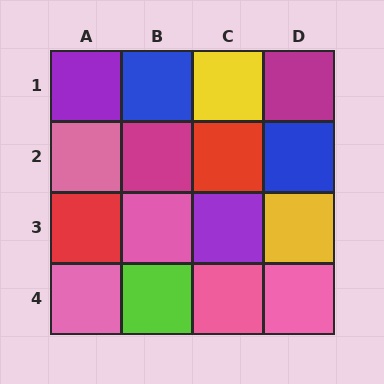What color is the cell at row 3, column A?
Red.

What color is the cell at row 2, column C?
Red.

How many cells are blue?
2 cells are blue.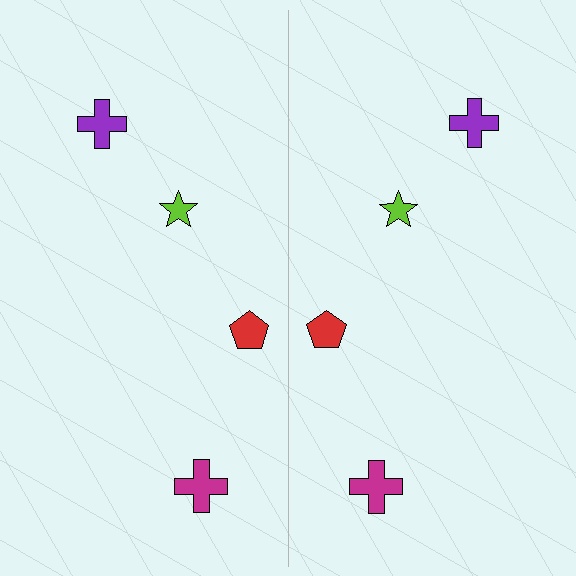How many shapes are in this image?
There are 8 shapes in this image.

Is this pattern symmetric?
Yes, this pattern has bilateral (reflection) symmetry.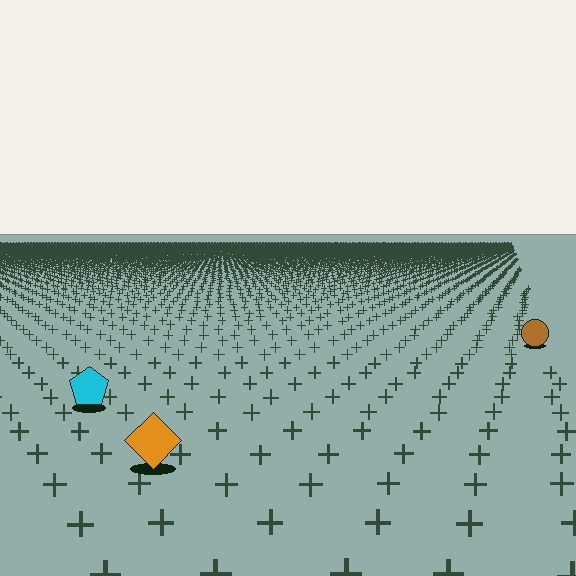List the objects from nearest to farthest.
From nearest to farthest: the orange diamond, the cyan pentagon, the brown circle.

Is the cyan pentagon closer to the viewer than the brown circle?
Yes. The cyan pentagon is closer — you can tell from the texture gradient: the ground texture is coarser near it.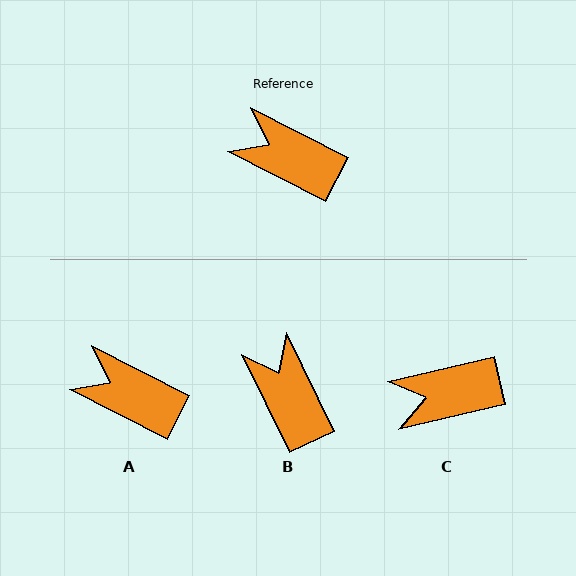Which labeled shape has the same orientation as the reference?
A.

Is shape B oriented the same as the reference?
No, it is off by about 37 degrees.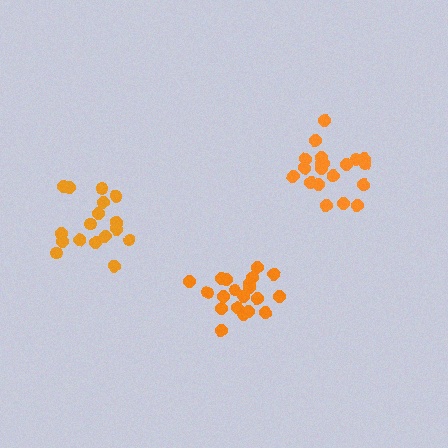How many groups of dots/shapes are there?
There are 3 groups.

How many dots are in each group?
Group 1: 18 dots, Group 2: 20 dots, Group 3: 21 dots (59 total).